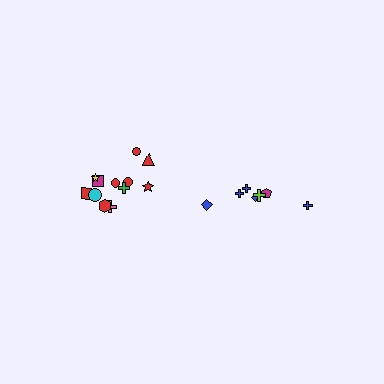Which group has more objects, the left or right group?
The left group.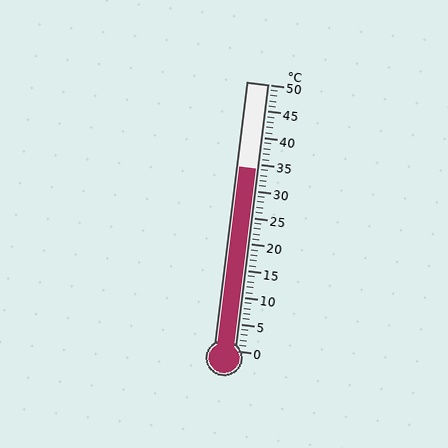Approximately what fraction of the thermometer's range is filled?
The thermometer is filled to approximately 70% of its range.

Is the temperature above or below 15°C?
The temperature is above 15°C.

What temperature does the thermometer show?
The thermometer shows approximately 34°C.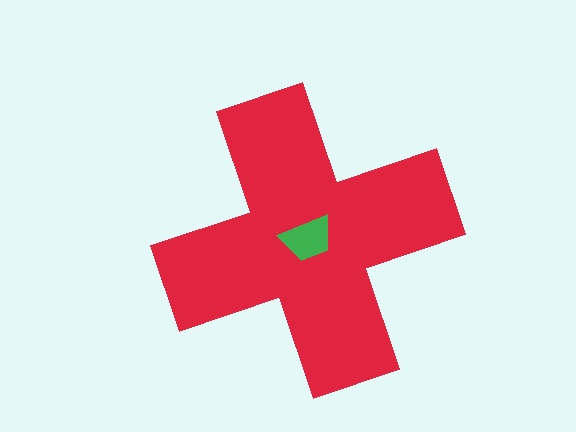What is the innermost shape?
The green trapezoid.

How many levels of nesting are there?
2.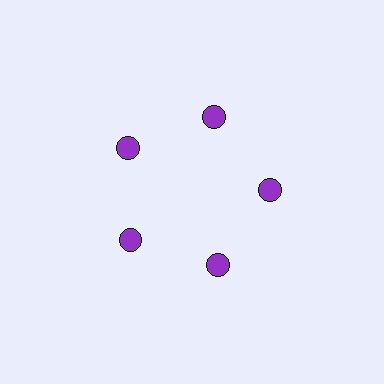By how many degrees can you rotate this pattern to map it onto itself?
The pattern maps onto itself every 72 degrees of rotation.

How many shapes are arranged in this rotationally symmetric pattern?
There are 5 shapes, arranged in 5 groups of 1.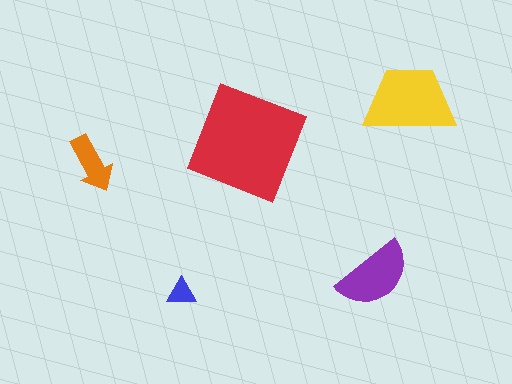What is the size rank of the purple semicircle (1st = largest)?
3rd.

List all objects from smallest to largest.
The blue triangle, the orange arrow, the purple semicircle, the yellow trapezoid, the red diamond.